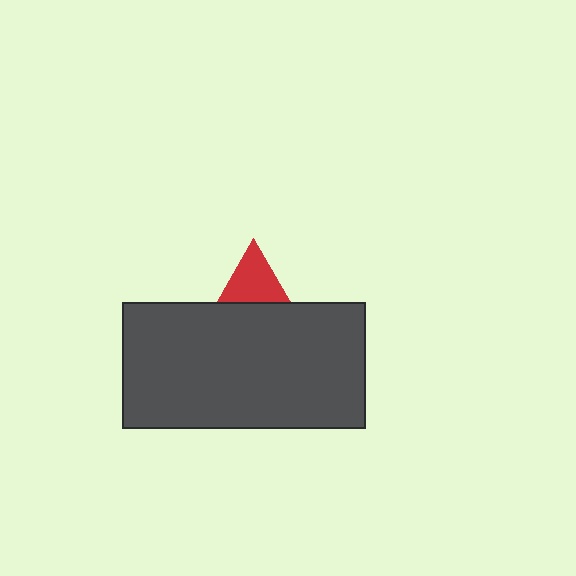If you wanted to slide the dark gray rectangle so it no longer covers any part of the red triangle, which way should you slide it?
Slide it down — that is the most direct way to separate the two shapes.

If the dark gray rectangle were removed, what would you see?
You would see the complete red triangle.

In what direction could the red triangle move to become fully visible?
The red triangle could move up. That would shift it out from behind the dark gray rectangle entirely.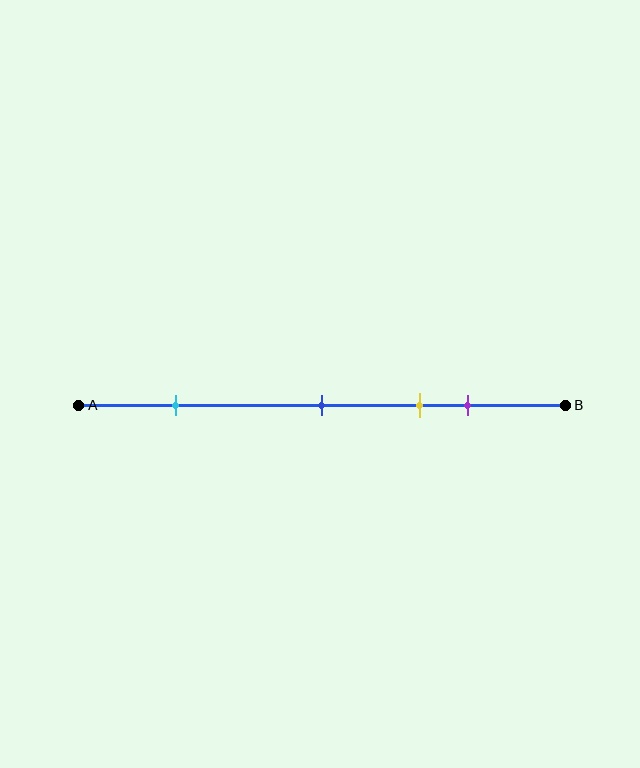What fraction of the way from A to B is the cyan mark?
The cyan mark is approximately 20% (0.2) of the way from A to B.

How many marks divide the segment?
There are 4 marks dividing the segment.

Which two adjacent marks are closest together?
The yellow and purple marks are the closest adjacent pair.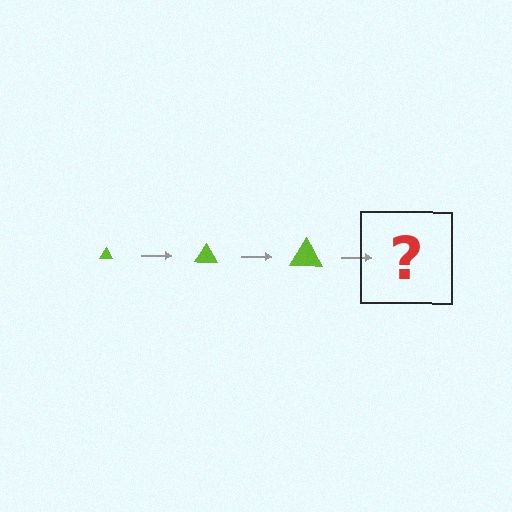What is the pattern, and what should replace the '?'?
The pattern is that the triangle gets progressively larger each step. The '?' should be a lime triangle, larger than the previous one.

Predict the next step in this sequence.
The next step is a lime triangle, larger than the previous one.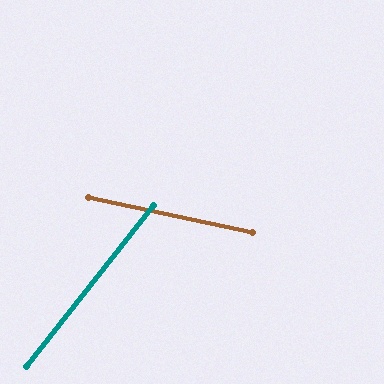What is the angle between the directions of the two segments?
Approximately 64 degrees.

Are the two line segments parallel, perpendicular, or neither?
Neither parallel nor perpendicular — they differ by about 64°.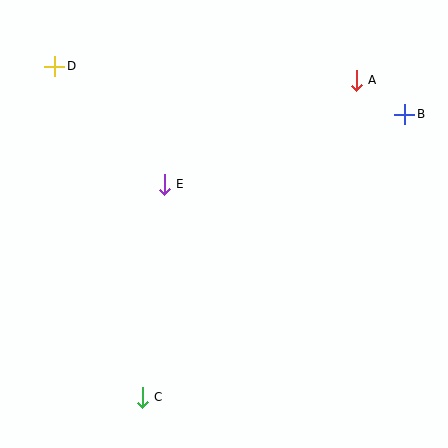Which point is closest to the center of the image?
Point E at (164, 184) is closest to the center.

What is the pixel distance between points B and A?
The distance between B and A is 59 pixels.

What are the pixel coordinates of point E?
Point E is at (164, 184).